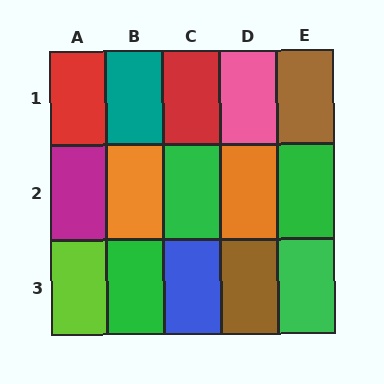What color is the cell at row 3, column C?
Blue.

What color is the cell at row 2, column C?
Green.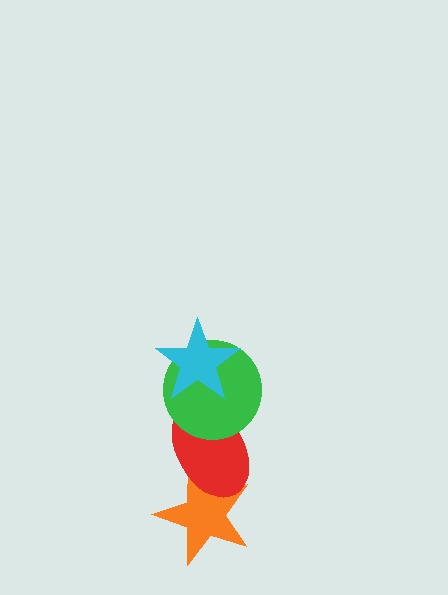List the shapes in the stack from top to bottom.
From top to bottom: the cyan star, the green circle, the red ellipse, the orange star.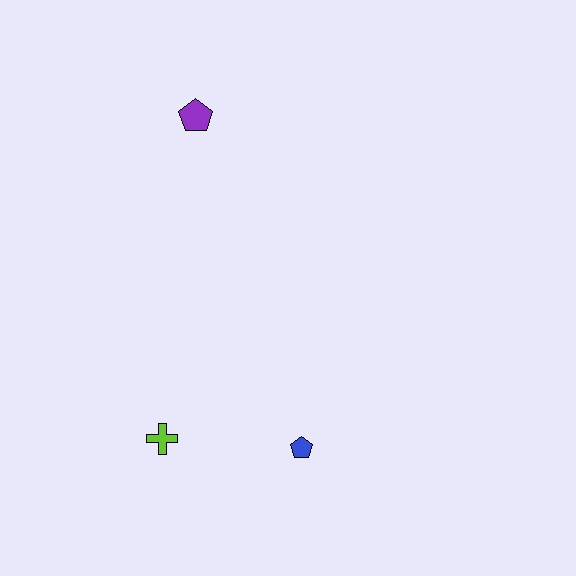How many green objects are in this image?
There are no green objects.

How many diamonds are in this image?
There are no diamonds.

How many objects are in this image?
There are 3 objects.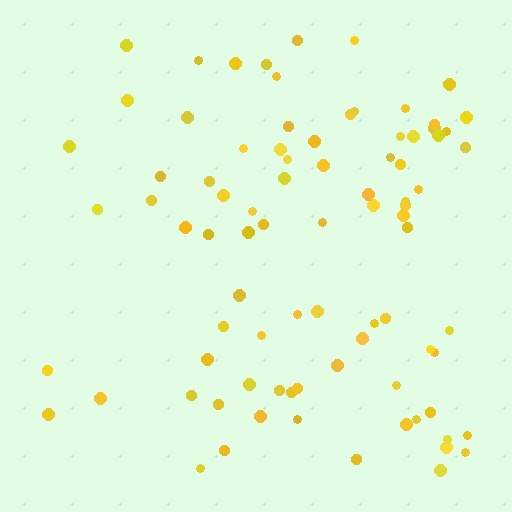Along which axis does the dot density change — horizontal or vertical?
Horizontal.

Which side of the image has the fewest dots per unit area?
The left.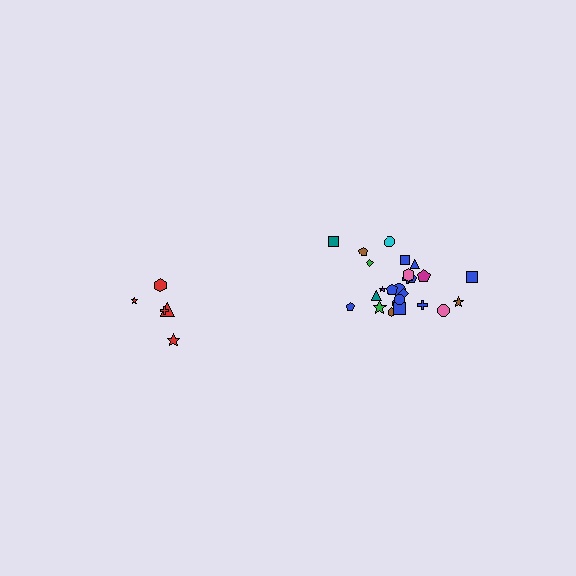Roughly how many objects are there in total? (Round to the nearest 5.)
Roughly 30 objects in total.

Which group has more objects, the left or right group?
The right group.